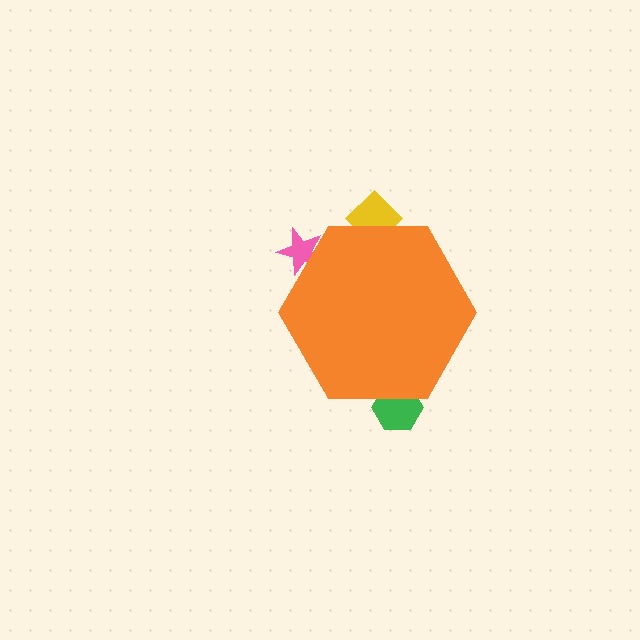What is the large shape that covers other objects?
An orange hexagon.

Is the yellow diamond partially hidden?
Yes, the yellow diamond is partially hidden behind the orange hexagon.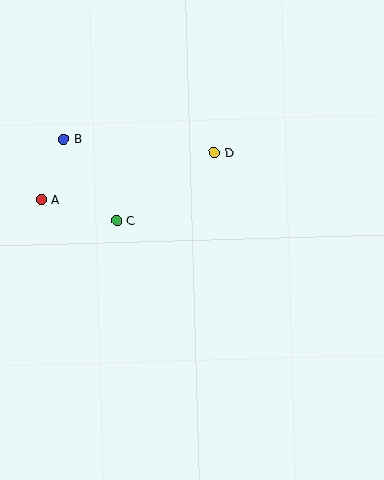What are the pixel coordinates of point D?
Point D is at (214, 153).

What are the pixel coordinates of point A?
Point A is at (41, 200).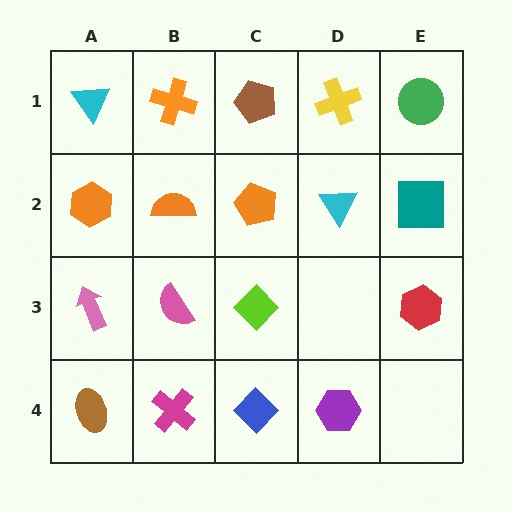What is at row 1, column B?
An orange cross.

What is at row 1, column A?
A cyan triangle.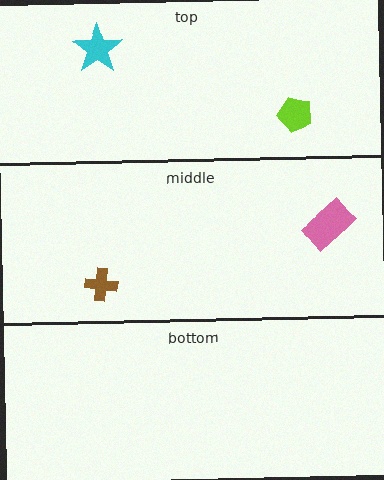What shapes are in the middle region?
The brown cross, the pink rectangle.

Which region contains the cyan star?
The top region.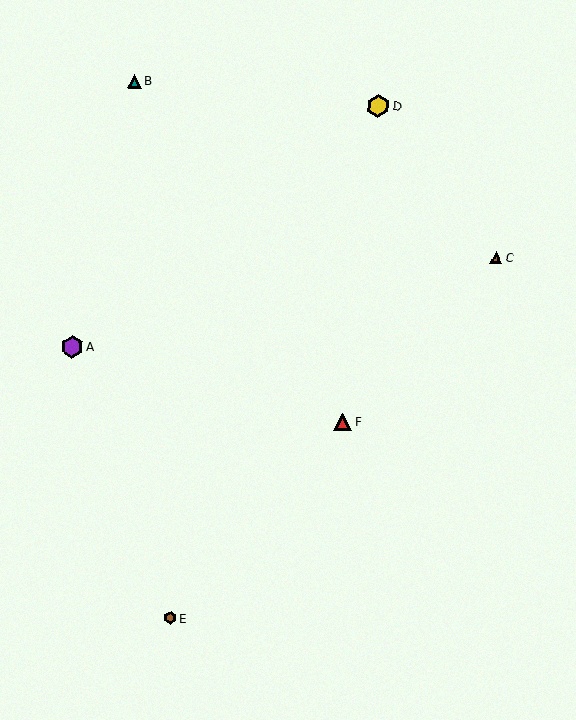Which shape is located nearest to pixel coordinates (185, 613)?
The brown hexagon (labeled E) at (170, 618) is nearest to that location.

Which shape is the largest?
The yellow hexagon (labeled D) is the largest.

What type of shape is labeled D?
Shape D is a yellow hexagon.